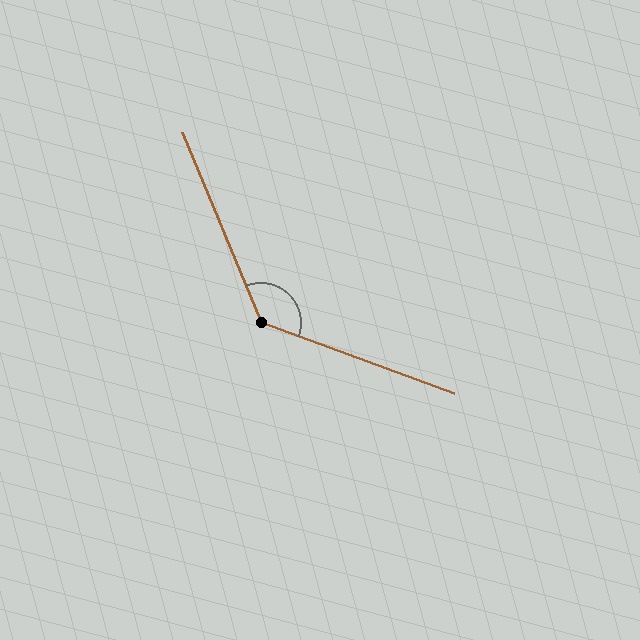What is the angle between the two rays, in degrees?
Approximately 132 degrees.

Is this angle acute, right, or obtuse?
It is obtuse.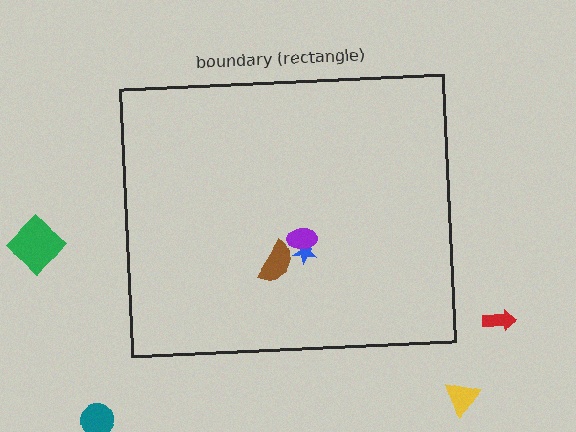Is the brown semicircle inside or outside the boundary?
Inside.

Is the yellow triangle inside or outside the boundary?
Outside.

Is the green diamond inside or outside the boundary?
Outside.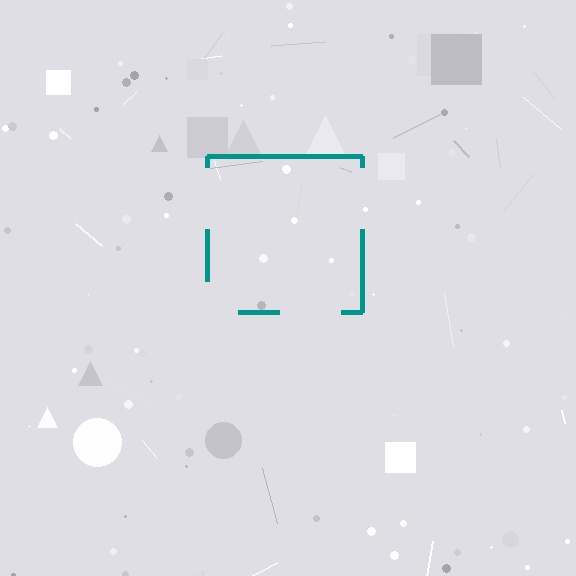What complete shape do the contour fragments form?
The contour fragments form a square.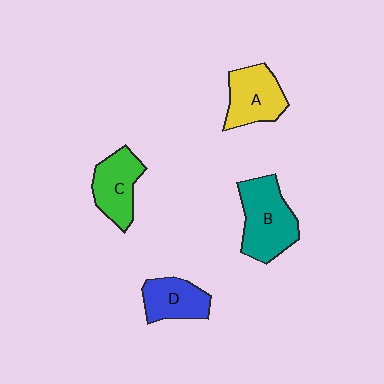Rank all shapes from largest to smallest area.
From largest to smallest: B (teal), A (yellow), C (green), D (blue).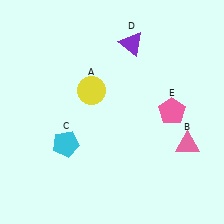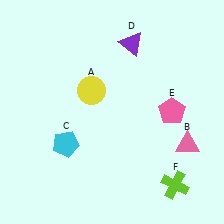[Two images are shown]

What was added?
A lime cross (F) was added in Image 2.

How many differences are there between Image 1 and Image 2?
There is 1 difference between the two images.